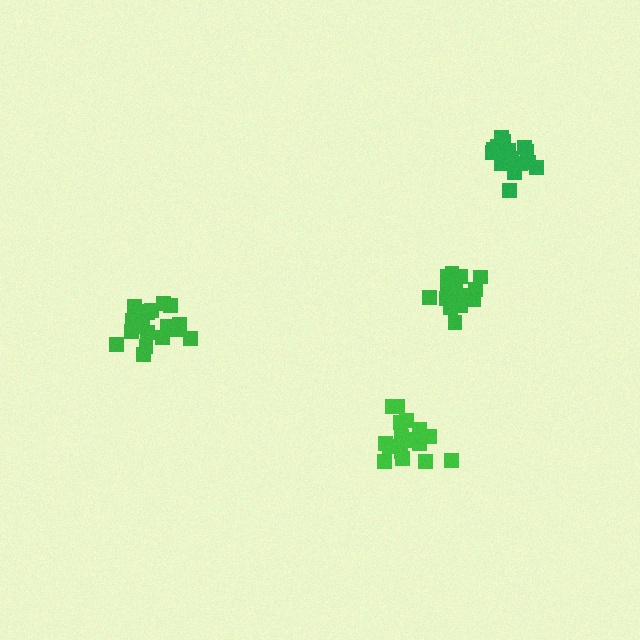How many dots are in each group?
Group 1: 18 dots, Group 2: 17 dots, Group 3: 19 dots, Group 4: 17 dots (71 total).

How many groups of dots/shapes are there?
There are 4 groups.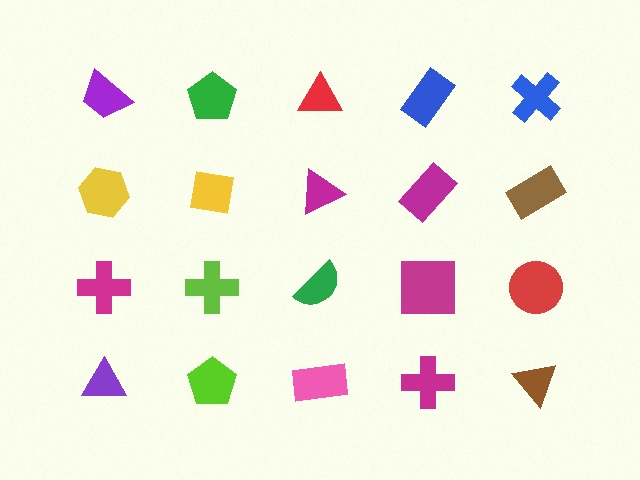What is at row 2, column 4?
A magenta rectangle.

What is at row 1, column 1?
A purple trapezoid.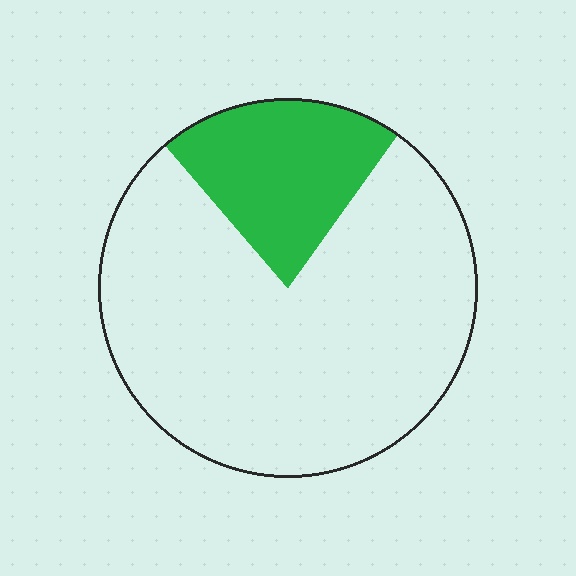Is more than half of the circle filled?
No.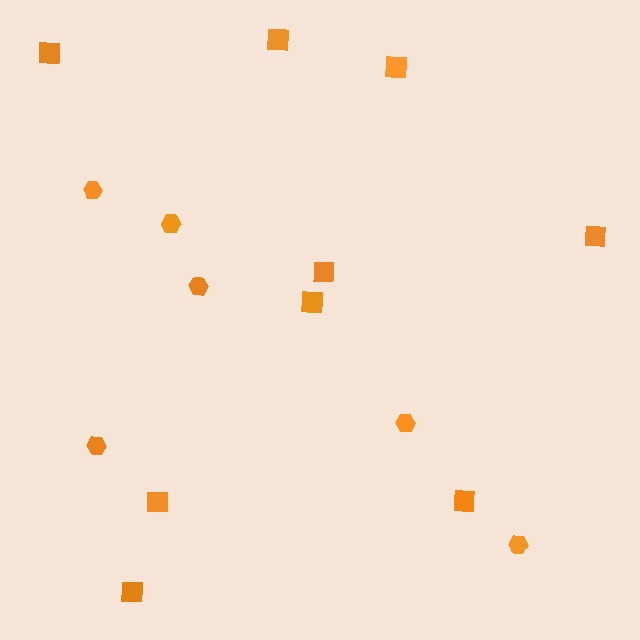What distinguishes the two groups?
There are 2 groups: one group of squares (9) and one group of hexagons (6).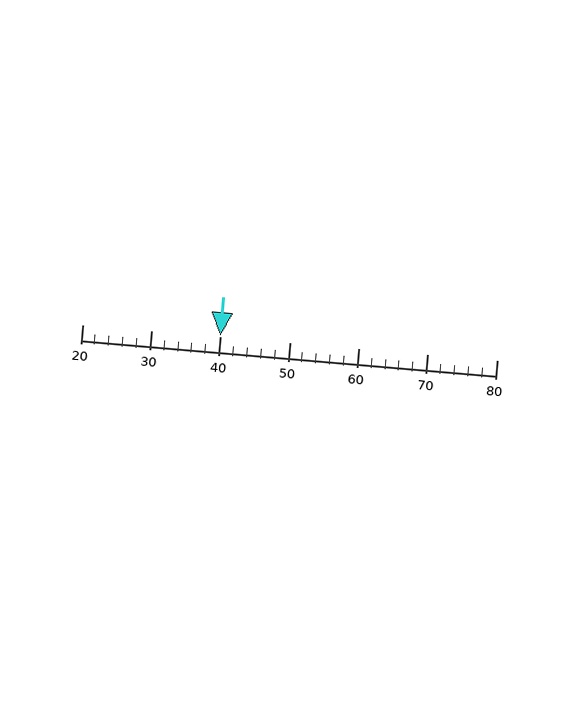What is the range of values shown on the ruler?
The ruler shows values from 20 to 80.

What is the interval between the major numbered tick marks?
The major tick marks are spaced 10 units apart.